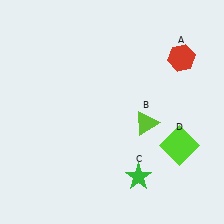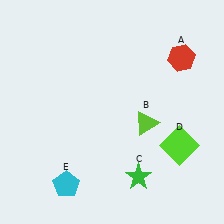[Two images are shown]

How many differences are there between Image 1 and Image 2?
There is 1 difference between the two images.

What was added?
A cyan pentagon (E) was added in Image 2.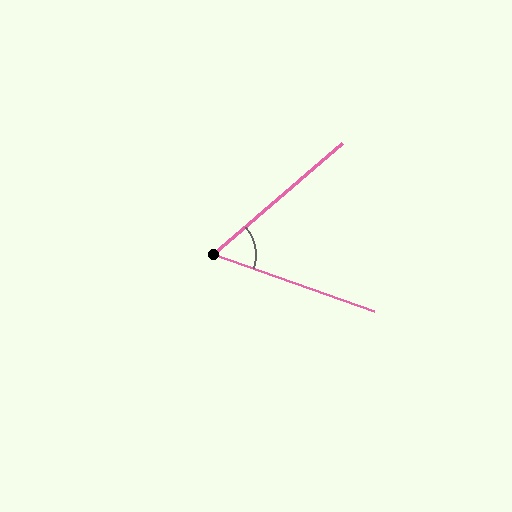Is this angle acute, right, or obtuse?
It is acute.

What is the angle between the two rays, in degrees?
Approximately 60 degrees.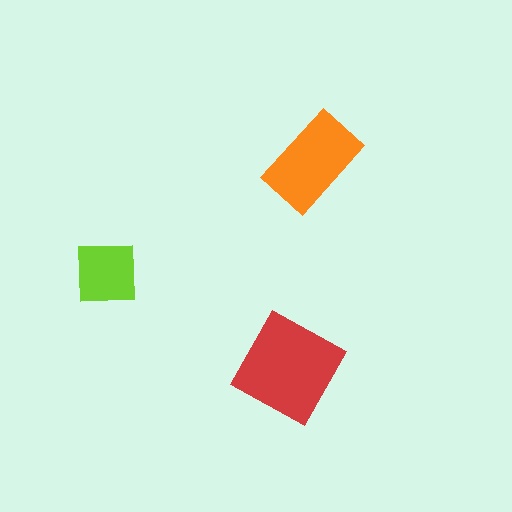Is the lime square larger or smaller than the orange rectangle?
Smaller.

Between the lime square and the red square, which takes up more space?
The red square.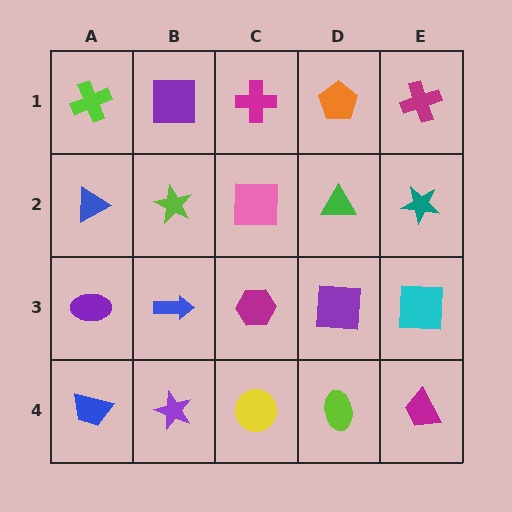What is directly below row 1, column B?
A lime star.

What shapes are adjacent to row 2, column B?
A purple square (row 1, column B), a blue arrow (row 3, column B), a blue triangle (row 2, column A), a pink square (row 2, column C).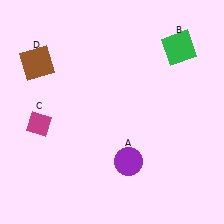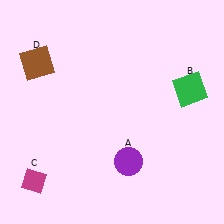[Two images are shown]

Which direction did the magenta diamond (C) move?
The magenta diamond (C) moved down.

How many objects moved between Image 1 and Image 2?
2 objects moved between the two images.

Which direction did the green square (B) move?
The green square (B) moved down.